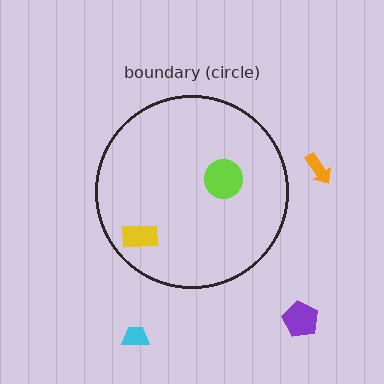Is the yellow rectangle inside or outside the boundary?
Inside.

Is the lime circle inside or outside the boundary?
Inside.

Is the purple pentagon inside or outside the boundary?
Outside.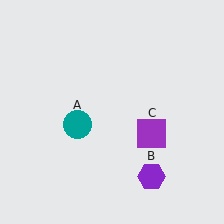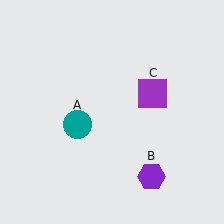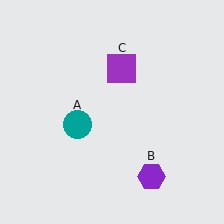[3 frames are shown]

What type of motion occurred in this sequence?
The purple square (object C) rotated counterclockwise around the center of the scene.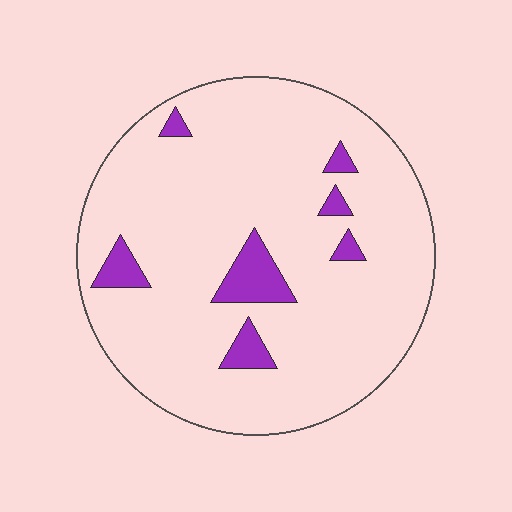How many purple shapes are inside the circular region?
7.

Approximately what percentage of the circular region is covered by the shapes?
Approximately 10%.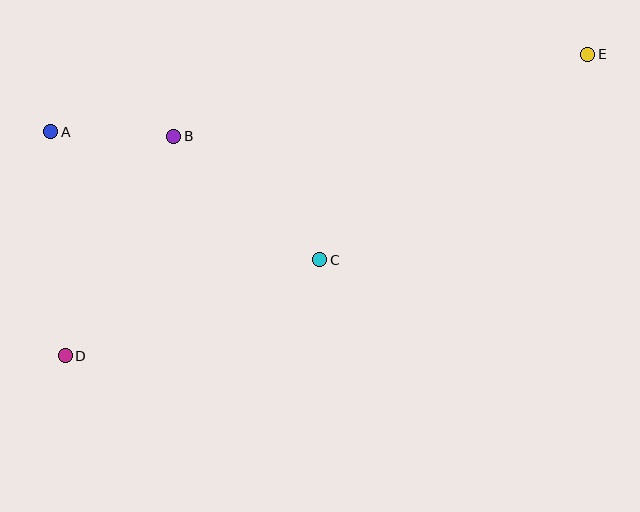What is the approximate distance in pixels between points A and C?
The distance between A and C is approximately 298 pixels.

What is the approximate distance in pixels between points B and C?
The distance between B and C is approximately 192 pixels.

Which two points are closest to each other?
Points A and B are closest to each other.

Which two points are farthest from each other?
Points D and E are farthest from each other.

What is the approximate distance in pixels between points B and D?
The distance between B and D is approximately 245 pixels.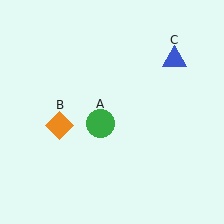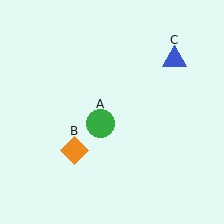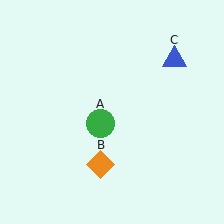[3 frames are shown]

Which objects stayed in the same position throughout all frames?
Green circle (object A) and blue triangle (object C) remained stationary.